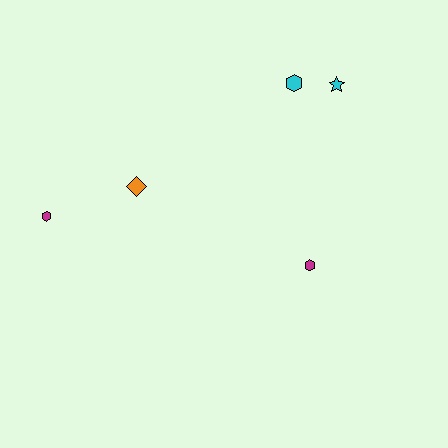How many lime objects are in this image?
There are no lime objects.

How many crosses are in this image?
There are no crosses.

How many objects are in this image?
There are 5 objects.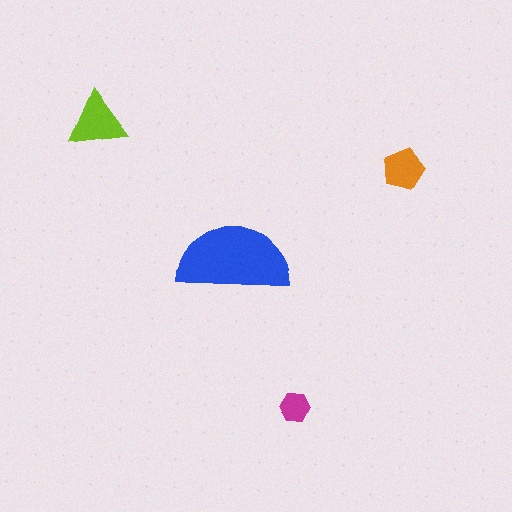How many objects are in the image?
There are 4 objects in the image.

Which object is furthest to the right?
The orange pentagon is rightmost.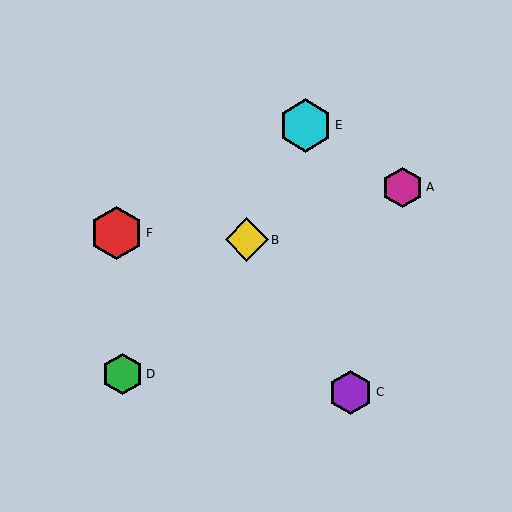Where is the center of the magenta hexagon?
The center of the magenta hexagon is at (402, 187).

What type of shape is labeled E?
Shape E is a cyan hexagon.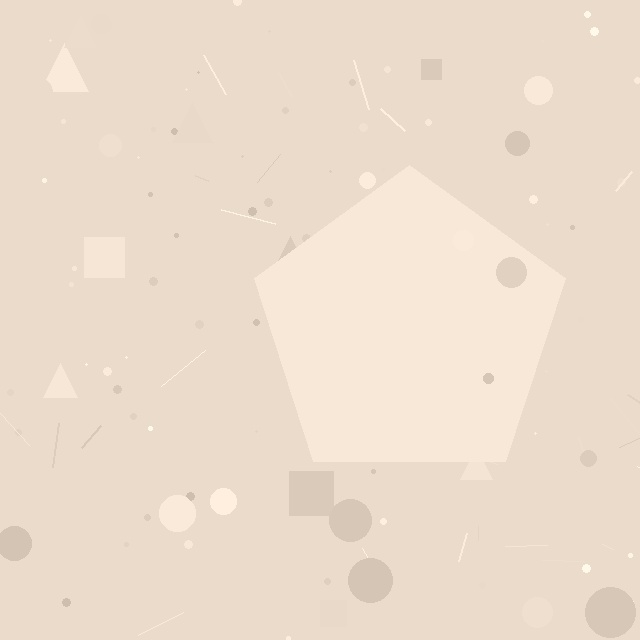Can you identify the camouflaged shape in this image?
The camouflaged shape is a pentagon.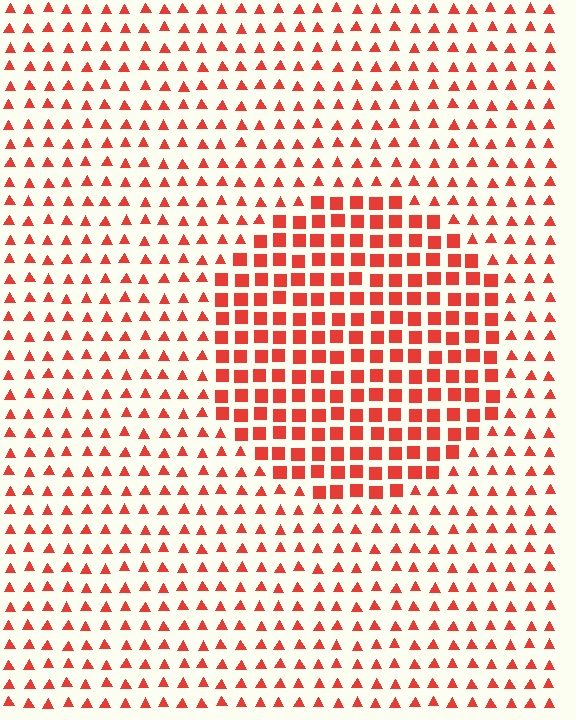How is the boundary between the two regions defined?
The boundary is defined by a change in element shape: squares inside vs. triangles outside. All elements share the same color and spacing.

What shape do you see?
I see a circle.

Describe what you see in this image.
The image is filled with small red elements arranged in a uniform grid. A circle-shaped region contains squares, while the surrounding area contains triangles. The boundary is defined purely by the change in element shape.